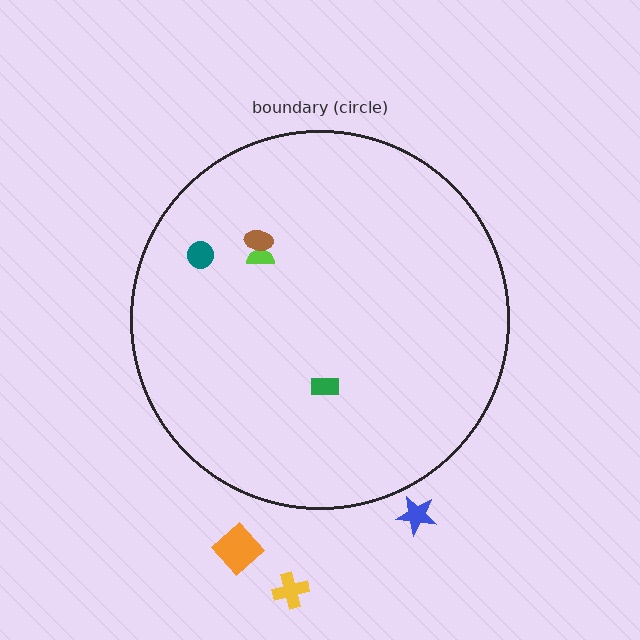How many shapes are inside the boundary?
4 inside, 3 outside.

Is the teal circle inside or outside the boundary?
Inside.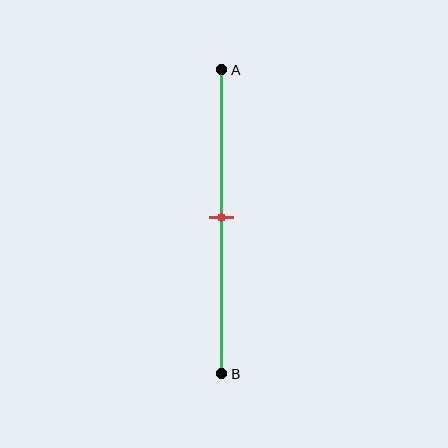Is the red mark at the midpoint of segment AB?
Yes, the mark is approximately at the midpoint.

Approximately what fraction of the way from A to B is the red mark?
The red mark is approximately 50% of the way from A to B.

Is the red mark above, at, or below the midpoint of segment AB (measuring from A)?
The red mark is approximately at the midpoint of segment AB.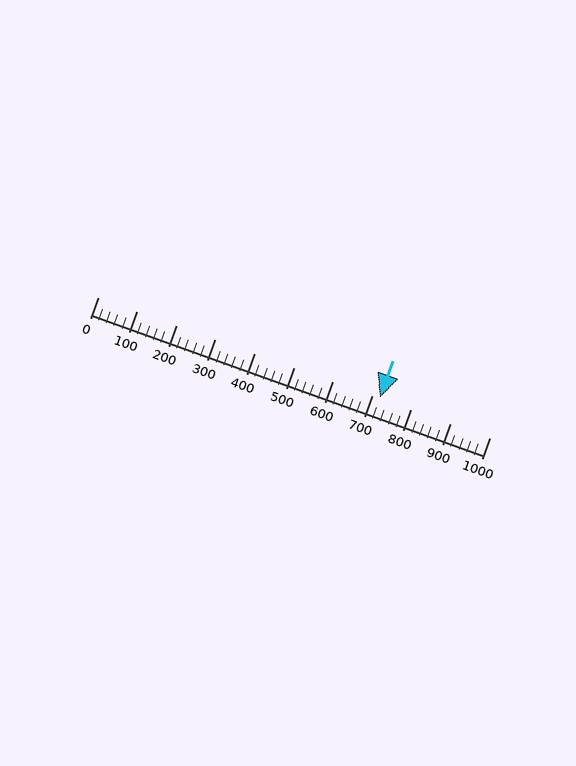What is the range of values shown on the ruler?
The ruler shows values from 0 to 1000.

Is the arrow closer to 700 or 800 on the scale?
The arrow is closer to 700.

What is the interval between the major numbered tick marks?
The major tick marks are spaced 100 units apart.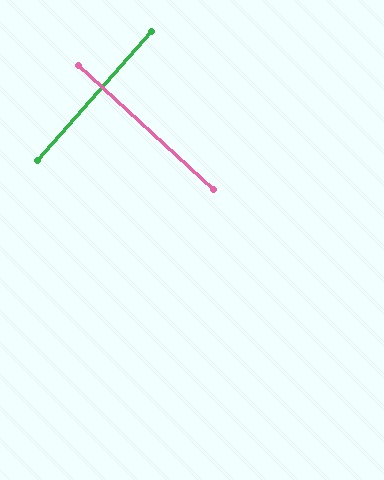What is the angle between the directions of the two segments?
Approximately 89 degrees.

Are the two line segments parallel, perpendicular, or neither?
Perpendicular — they meet at approximately 89°.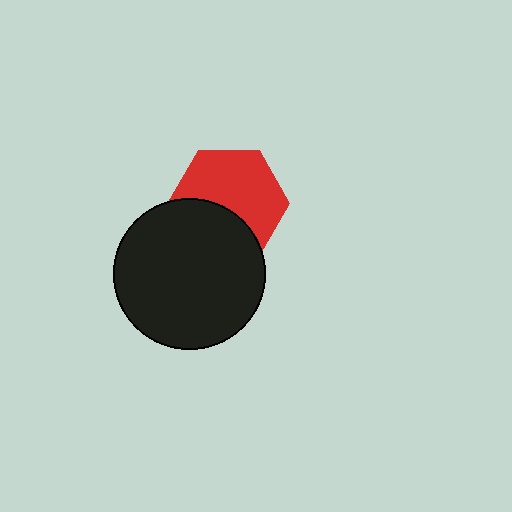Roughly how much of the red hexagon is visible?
About half of it is visible (roughly 63%).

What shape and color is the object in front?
The object in front is a black circle.